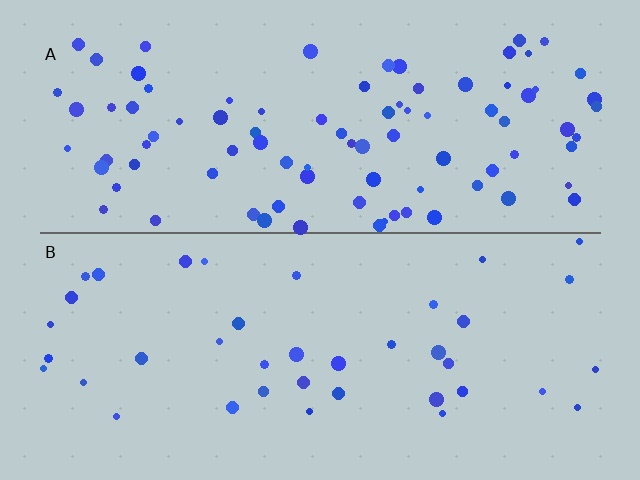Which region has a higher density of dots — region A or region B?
A (the top).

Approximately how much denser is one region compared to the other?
Approximately 2.3× — region A over region B.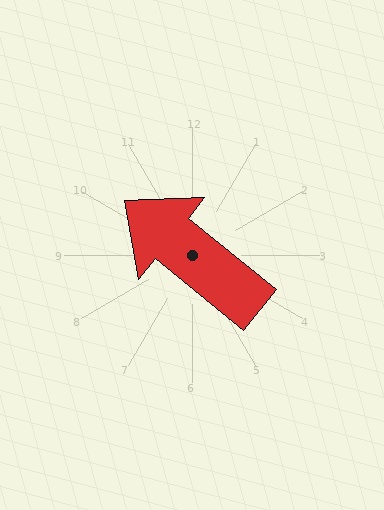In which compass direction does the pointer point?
Northwest.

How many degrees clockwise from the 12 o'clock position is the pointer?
Approximately 309 degrees.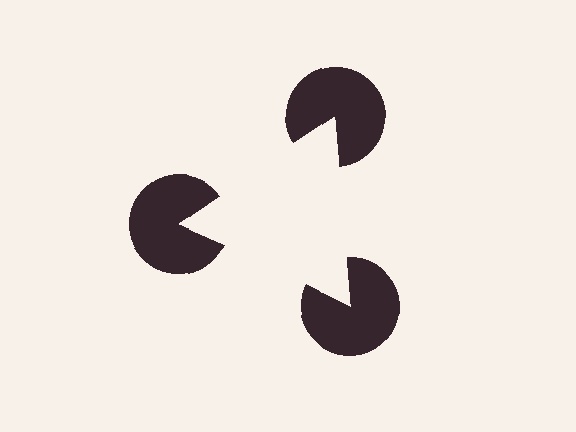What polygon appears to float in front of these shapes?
An illusory triangle — its edges are inferred from the aligned wedge cuts in the pac-man discs, not physically drawn.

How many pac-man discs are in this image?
There are 3 — one at each vertex of the illusory triangle.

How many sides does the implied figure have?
3 sides.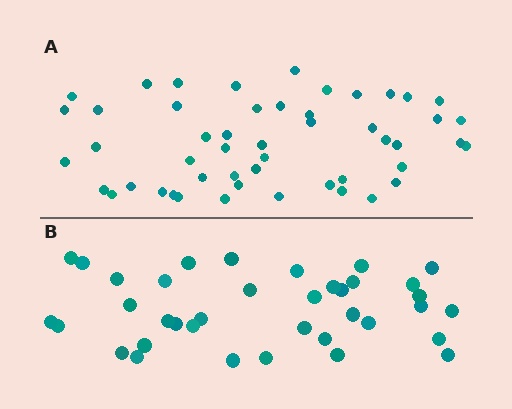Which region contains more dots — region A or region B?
Region A (the top region) has more dots.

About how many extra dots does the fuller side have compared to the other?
Region A has approximately 15 more dots than region B.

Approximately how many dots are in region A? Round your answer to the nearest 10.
About 50 dots.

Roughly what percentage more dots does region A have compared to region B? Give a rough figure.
About 35% more.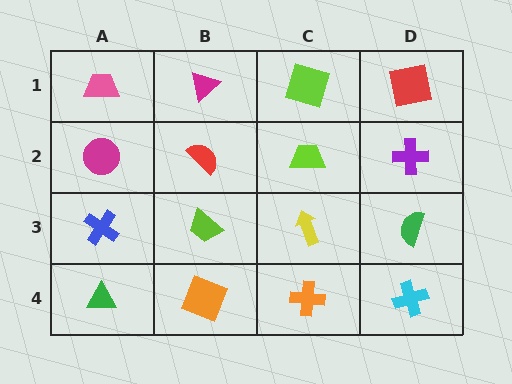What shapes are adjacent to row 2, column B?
A magenta triangle (row 1, column B), a lime trapezoid (row 3, column B), a magenta circle (row 2, column A), a lime trapezoid (row 2, column C).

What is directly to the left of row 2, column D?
A lime trapezoid.